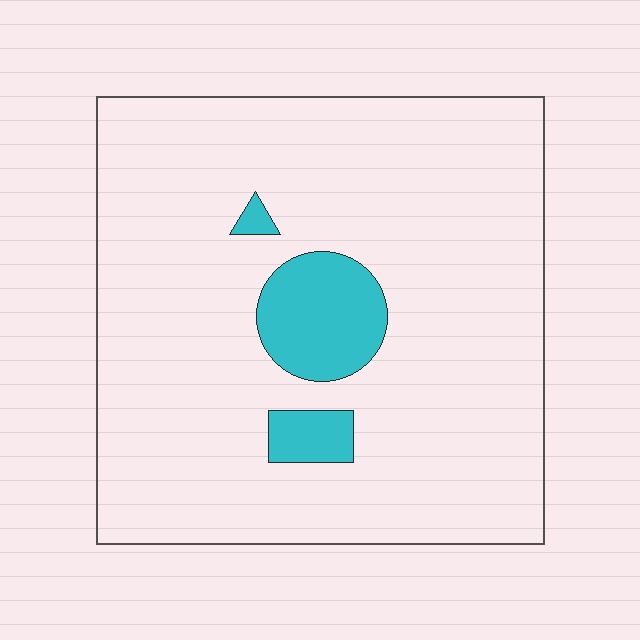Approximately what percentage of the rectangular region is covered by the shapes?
Approximately 10%.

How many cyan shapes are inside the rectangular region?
3.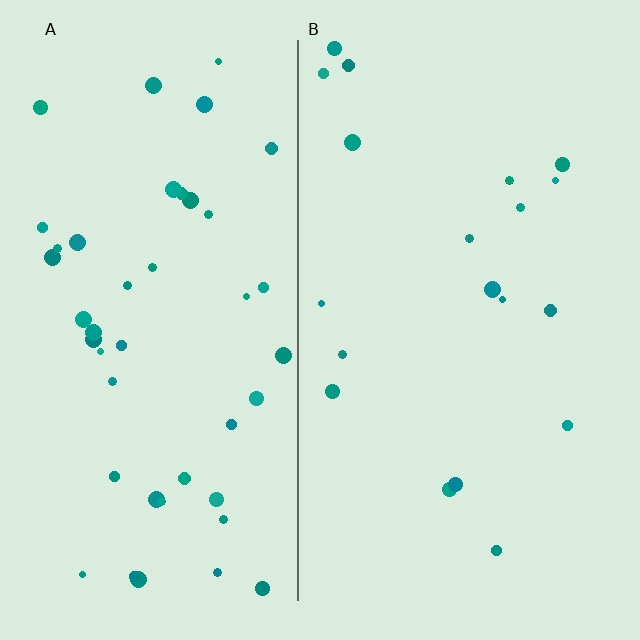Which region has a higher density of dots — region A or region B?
A (the left).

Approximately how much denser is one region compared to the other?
Approximately 2.3× — region A over region B.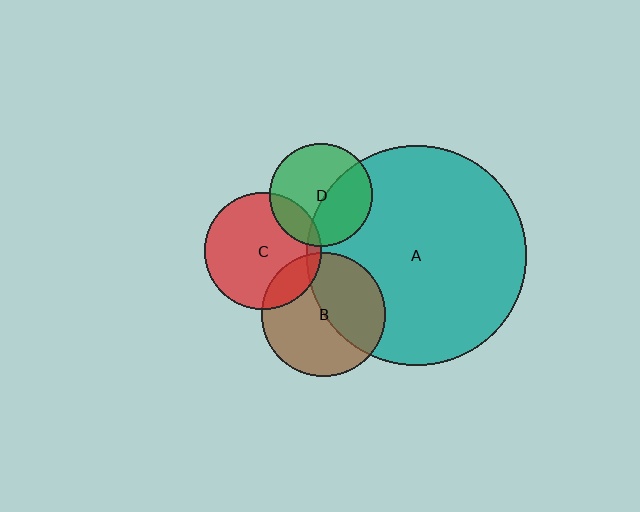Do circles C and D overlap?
Yes.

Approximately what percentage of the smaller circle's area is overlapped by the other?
Approximately 20%.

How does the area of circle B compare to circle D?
Approximately 1.5 times.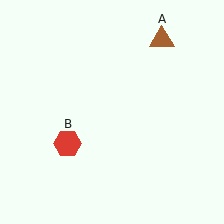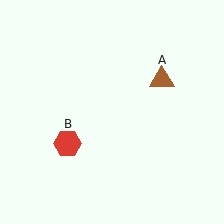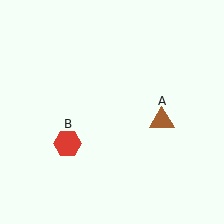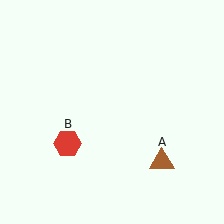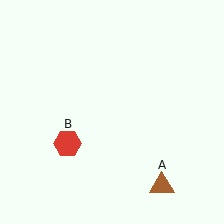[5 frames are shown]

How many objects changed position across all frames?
1 object changed position: brown triangle (object A).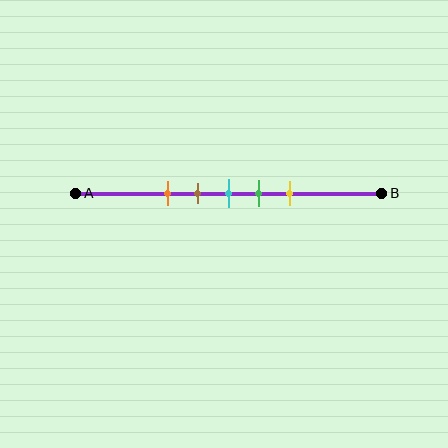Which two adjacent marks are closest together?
The brown and cyan marks are the closest adjacent pair.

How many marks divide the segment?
There are 5 marks dividing the segment.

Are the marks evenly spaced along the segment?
Yes, the marks are approximately evenly spaced.